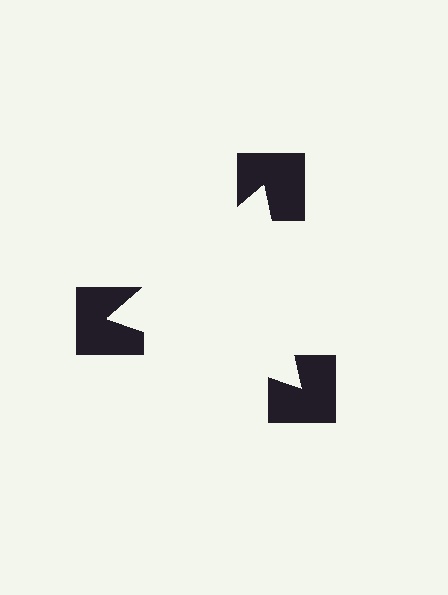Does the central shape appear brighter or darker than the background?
It typically appears slightly brighter than the background, even though no actual brightness change is drawn.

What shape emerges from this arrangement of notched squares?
An illusory triangle — its edges are inferred from the aligned wedge cuts in the notched squares, not physically drawn.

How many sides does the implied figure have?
3 sides.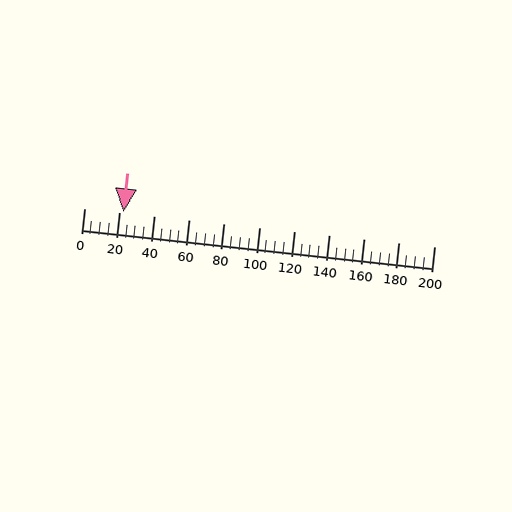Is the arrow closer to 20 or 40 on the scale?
The arrow is closer to 20.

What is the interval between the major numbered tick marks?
The major tick marks are spaced 20 units apart.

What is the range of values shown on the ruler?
The ruler shows values from 0 to 200.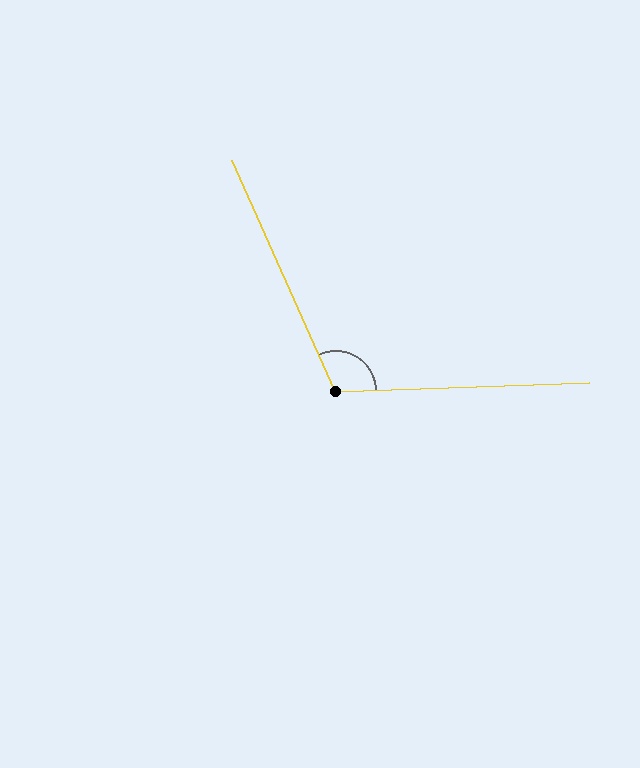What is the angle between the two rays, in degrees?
Approximately 112 degrees.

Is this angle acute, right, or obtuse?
It is obtuse.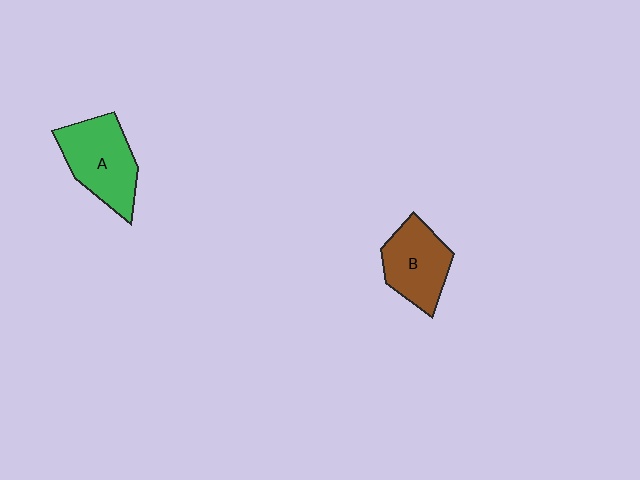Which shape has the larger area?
Shape A (green).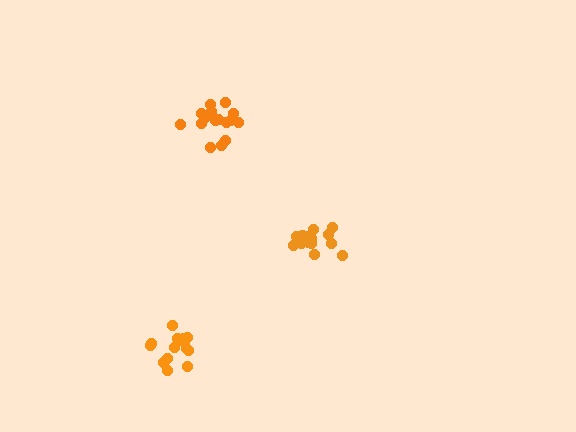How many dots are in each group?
Group 1: 16 dots, Group 2: 14 dots, Group 3: 14 dots (44 total).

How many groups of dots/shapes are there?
There are 3 groups.